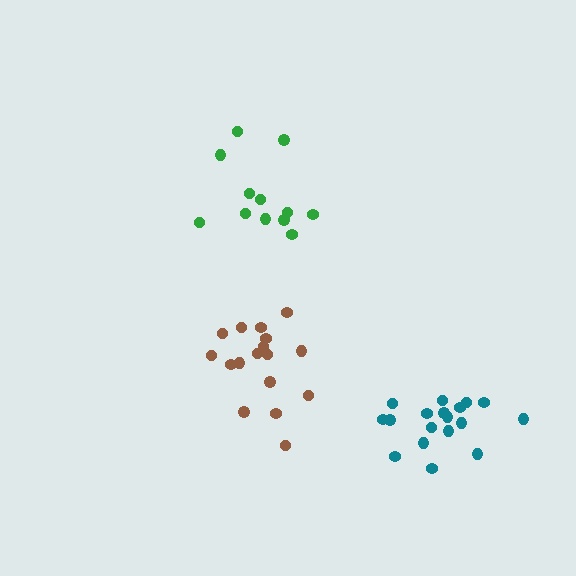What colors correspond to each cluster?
The clusters are colored: brown, green, teal.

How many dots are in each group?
Group 1: 17 dots, Group 2: 12 dots, Group 3: 18 dots (47 total).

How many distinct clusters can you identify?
There are 3 distinct clusters.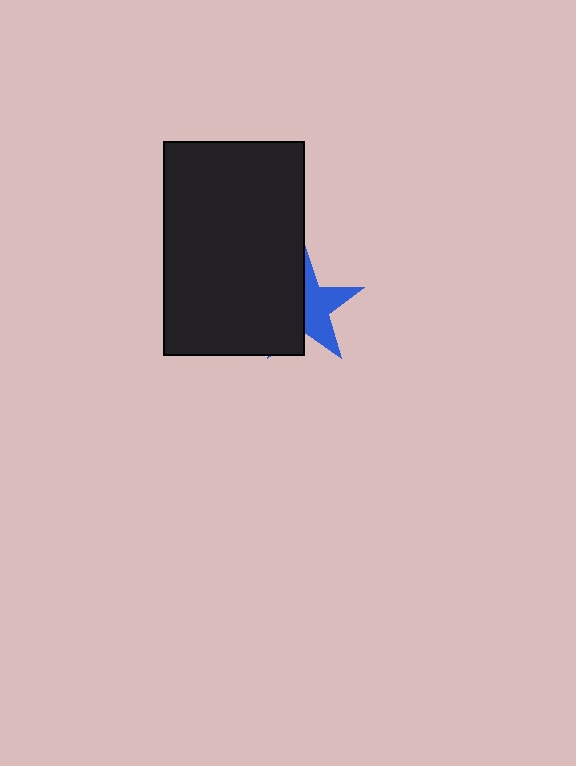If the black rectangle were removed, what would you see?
You would see the complete blue star.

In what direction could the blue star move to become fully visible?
The blue star could move right. That would shift it out from behind the black rectangle entirely.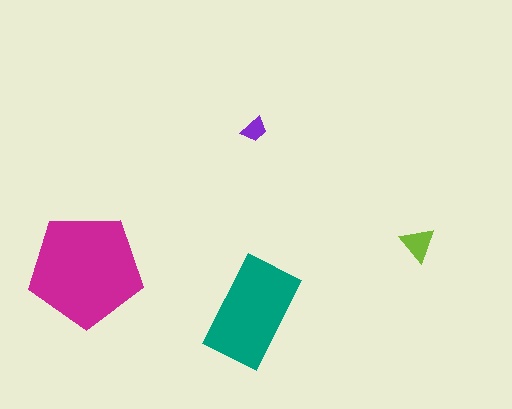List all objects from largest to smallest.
The magenta pentagon, the teal rectangle, the lime triangle, the purple trapezoid.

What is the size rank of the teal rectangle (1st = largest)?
2nd.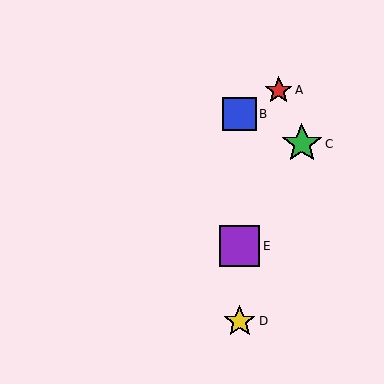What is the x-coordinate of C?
Object C is at x≈302.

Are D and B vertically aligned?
Yes, both are at x≈240.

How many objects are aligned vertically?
3 objects (B, D, E) are aligned vertically.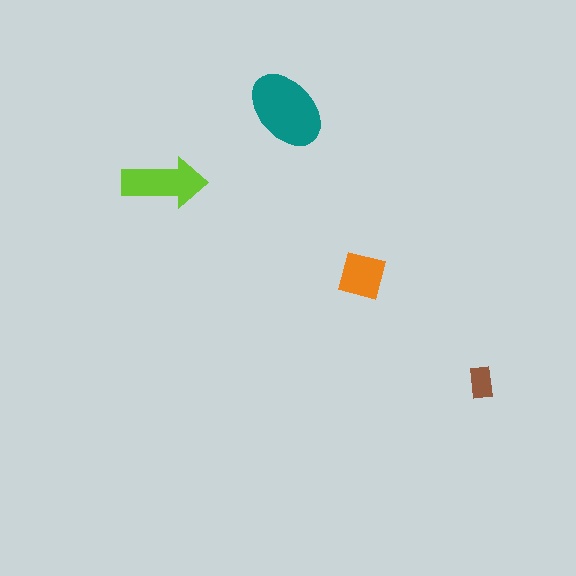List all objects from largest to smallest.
The teal ellipse, the lime arrow, the orange square, the brown rectangle.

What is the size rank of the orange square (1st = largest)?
3rd.